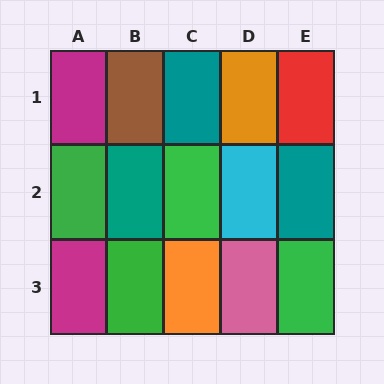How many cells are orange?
2 cells are orange.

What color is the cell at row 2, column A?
Green.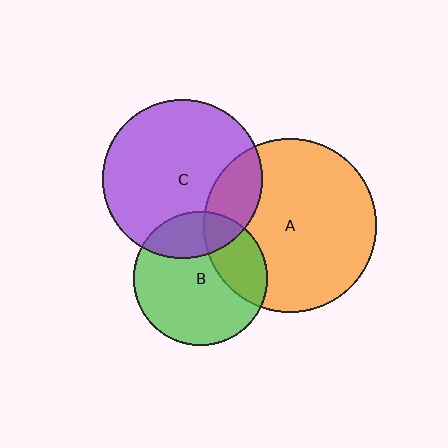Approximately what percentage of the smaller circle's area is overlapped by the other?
Approximately 25%.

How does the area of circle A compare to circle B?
Approximately 1.7 times.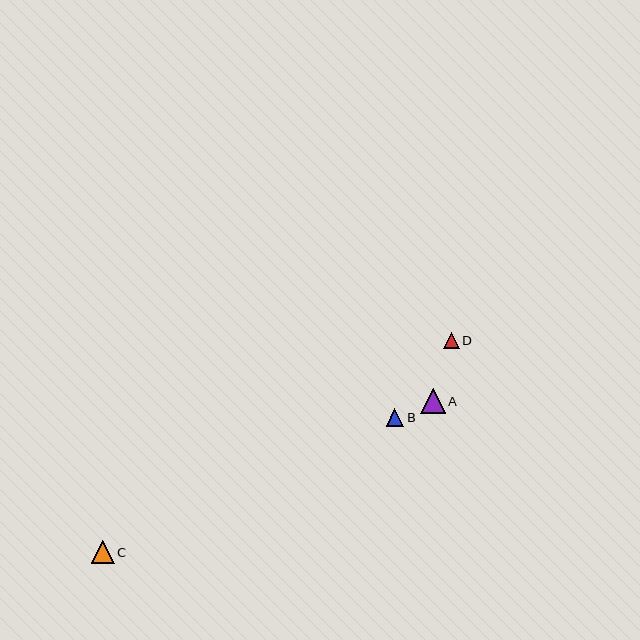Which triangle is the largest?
Triangle A is the largest with a size of approximately 24 pixels.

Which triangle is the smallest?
Triangle D is the smallest with a size of approximately 15 pixels.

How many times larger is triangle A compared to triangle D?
Triangle A is approximately 1.6 times the size of triangle D.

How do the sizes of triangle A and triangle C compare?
Triangle A and triangle C are approximately the same size.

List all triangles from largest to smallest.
From largest to smallest: A, C, B, D.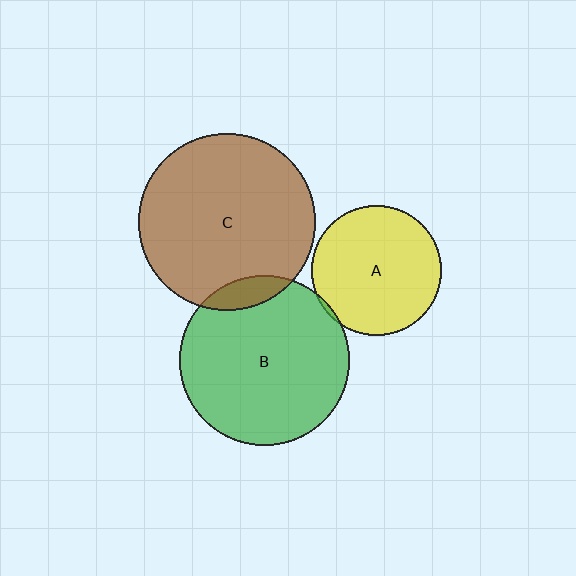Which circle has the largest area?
Circle C (brown).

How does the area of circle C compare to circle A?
Approximately 1.9 times.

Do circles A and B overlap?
Yes.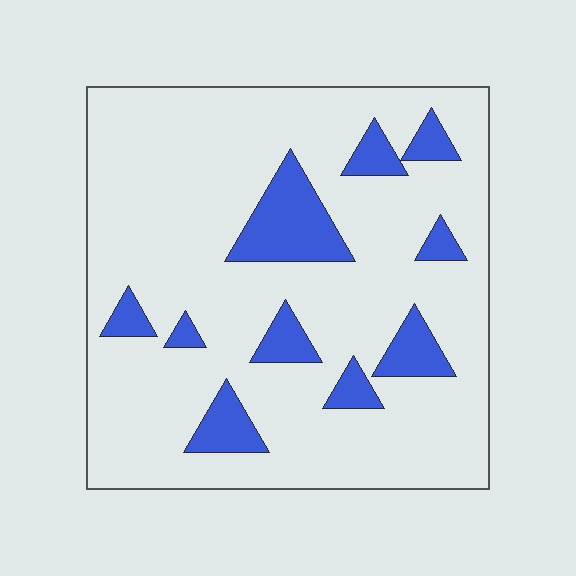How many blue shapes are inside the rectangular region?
10.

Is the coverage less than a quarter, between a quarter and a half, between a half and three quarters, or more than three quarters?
Less than a quarter.